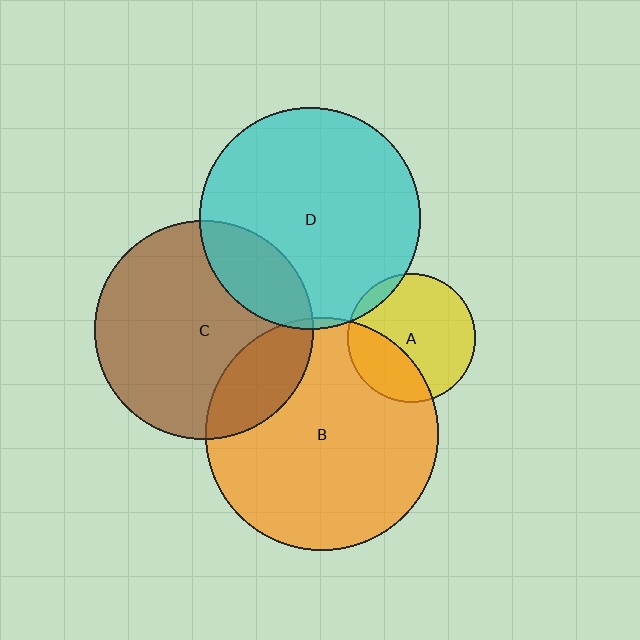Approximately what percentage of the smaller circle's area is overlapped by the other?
Approximately 30%.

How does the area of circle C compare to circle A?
Approximately 2.9 times.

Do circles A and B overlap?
Yes.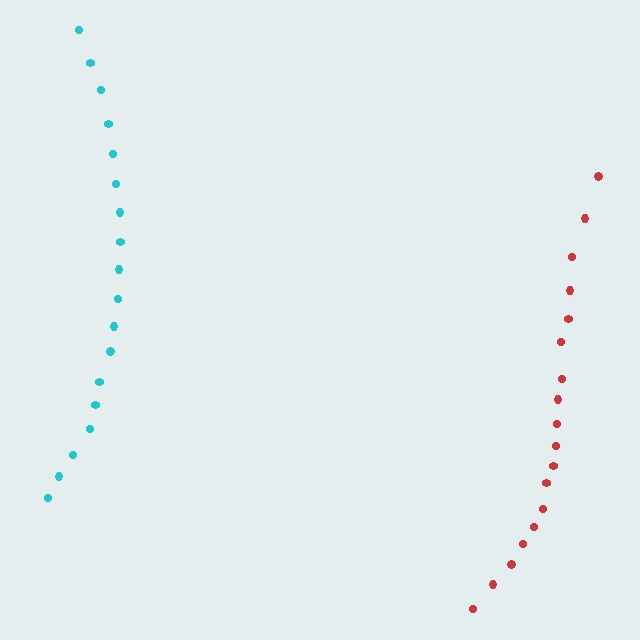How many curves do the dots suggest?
There are 2 distinct paths.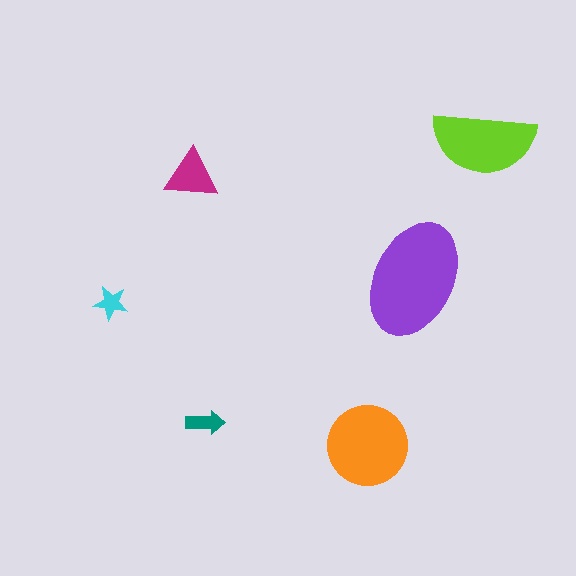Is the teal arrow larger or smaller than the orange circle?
Smaller.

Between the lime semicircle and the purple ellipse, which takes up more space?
The purple ellipse.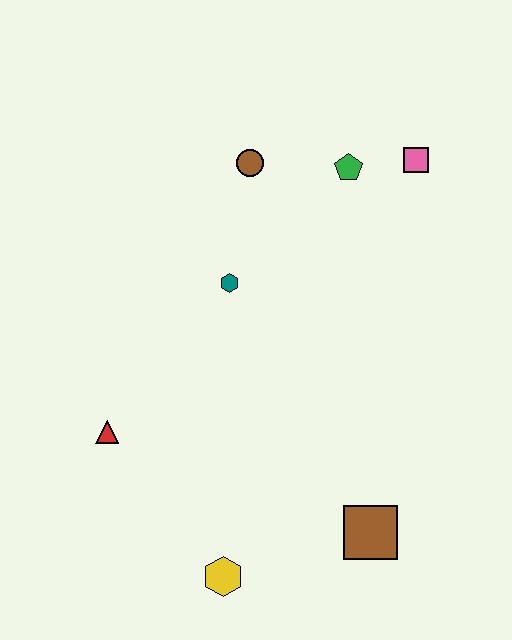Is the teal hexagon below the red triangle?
No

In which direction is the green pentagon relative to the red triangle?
The green pentagon is above the red triangle.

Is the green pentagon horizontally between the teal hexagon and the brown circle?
No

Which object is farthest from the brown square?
The brown circle is farthest from the brown square.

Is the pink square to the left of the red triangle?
No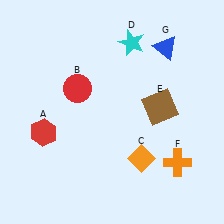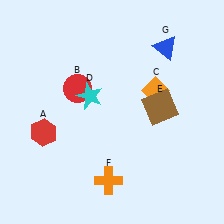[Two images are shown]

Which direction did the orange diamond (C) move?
The orange diamond (C) moved up.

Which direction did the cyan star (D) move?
The cyan star (D) moved down.